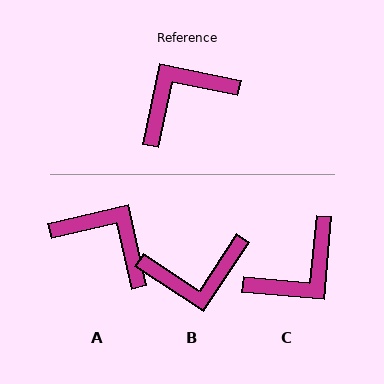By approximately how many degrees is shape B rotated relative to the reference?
Approximately 158 degrees counter-clockwise.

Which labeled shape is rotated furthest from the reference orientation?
C, about 173 degrees away.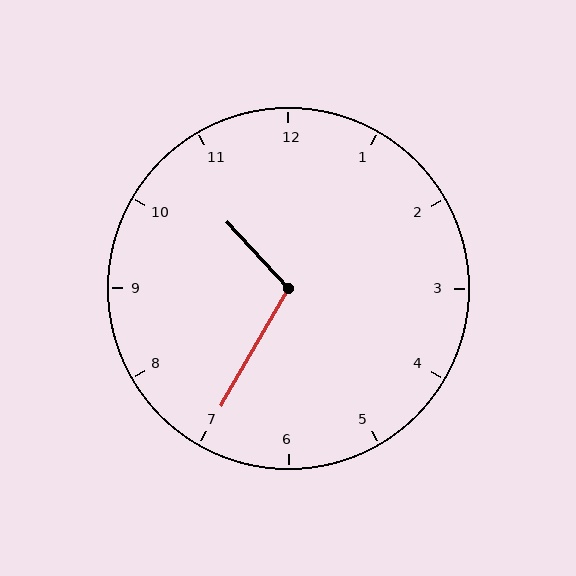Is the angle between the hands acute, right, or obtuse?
It is obtuse.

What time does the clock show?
10:35.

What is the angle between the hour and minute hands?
Approximately 108 degrees.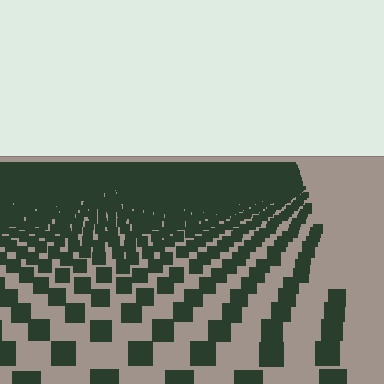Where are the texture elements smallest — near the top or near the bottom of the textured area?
Near the top.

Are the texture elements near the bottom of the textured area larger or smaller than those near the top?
Larger. Near the bottom, elements are closer to the viewer and appear at a bigger on-screen size.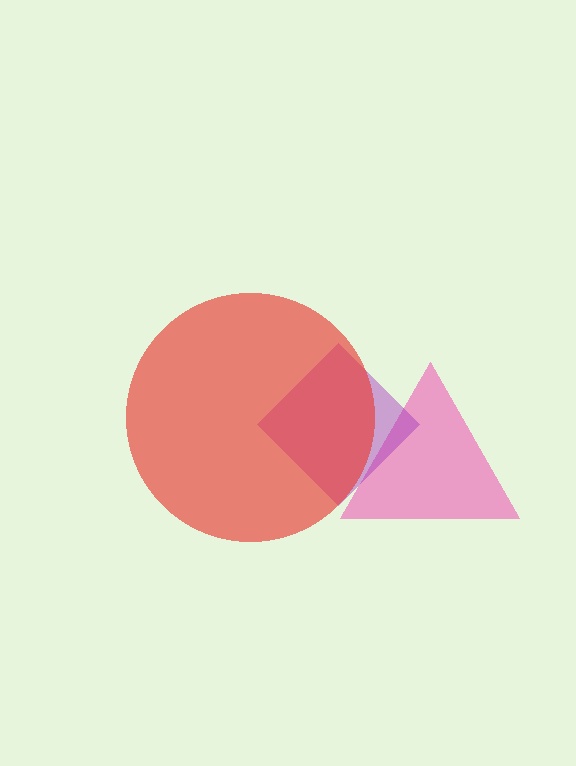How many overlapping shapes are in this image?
There are 3 overlapping shapes in the image.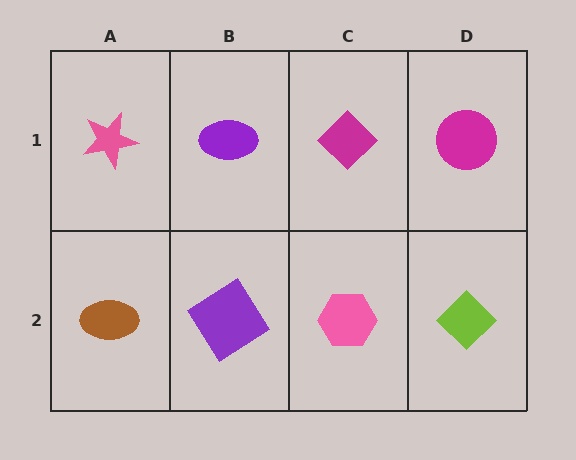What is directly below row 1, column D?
A lime diamond.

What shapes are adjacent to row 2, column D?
A magenta circle (row 1, column D), a pink hexagon (row 2, column C).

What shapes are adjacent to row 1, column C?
A pink hexagon (row 2, column C), a purple ellipse (row 1, column B), a magenta circle (row 1, column D).